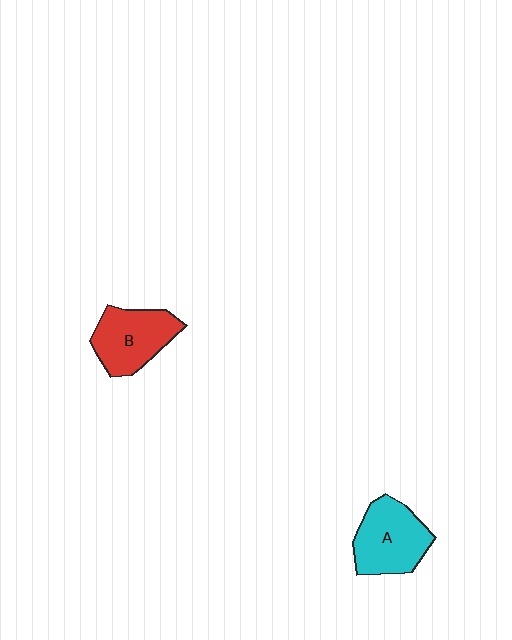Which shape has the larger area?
Shape A (cyan).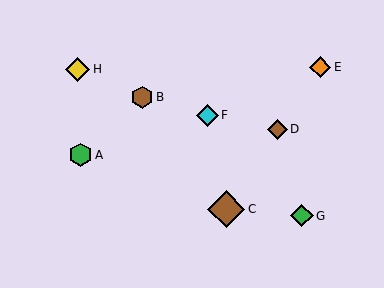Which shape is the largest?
The brown diamond (labeled C) is the largest.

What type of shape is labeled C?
Shape C is a brown diamond.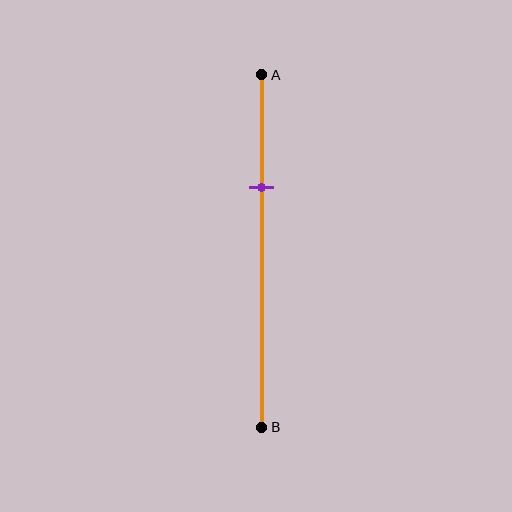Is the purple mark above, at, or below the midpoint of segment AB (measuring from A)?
The purple mark is above the midpoint of segment AB.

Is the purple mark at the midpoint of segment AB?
No, the mark is at about 30% from A, not at the 50% midpoint.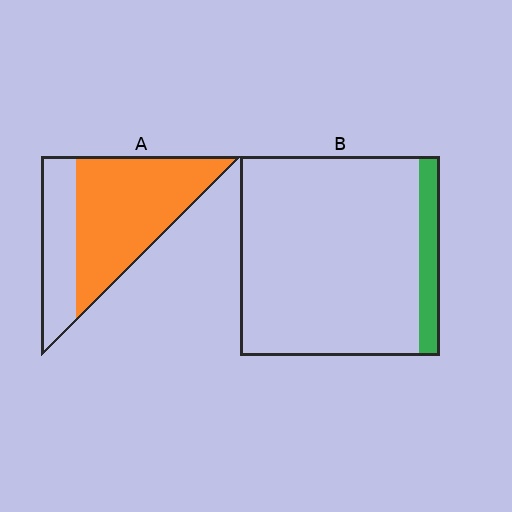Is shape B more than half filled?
No.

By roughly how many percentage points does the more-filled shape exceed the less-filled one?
By roughly 60 percentage points (A over B).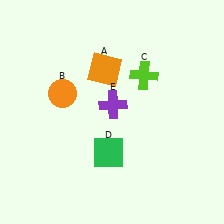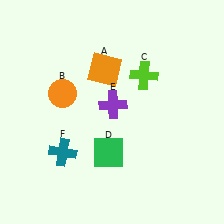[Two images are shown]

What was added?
A teal cross (F) was added in Image 2.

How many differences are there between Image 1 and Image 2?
There is 1 difference between the two images.